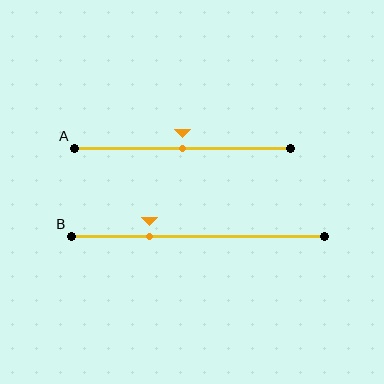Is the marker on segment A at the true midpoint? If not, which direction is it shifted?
Yes, the marker on segment A is at the true midpoint.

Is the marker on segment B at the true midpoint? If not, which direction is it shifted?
No, the marker on segment B is shifted to the left by about 19% of the segment length.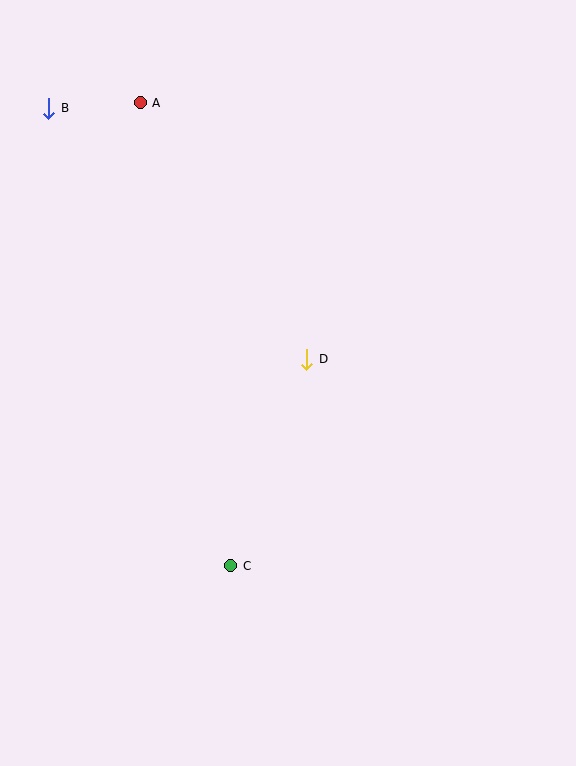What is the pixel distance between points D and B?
The distance between D and B is 360 pixels.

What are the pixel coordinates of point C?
Point C is at (231, 566).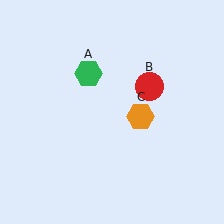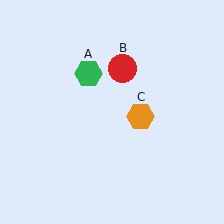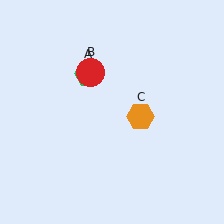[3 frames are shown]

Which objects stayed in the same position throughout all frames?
Green hexagon (object A) and orange hexagon (object C) remained stationary.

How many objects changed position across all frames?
1 object changed position: red circle (object B).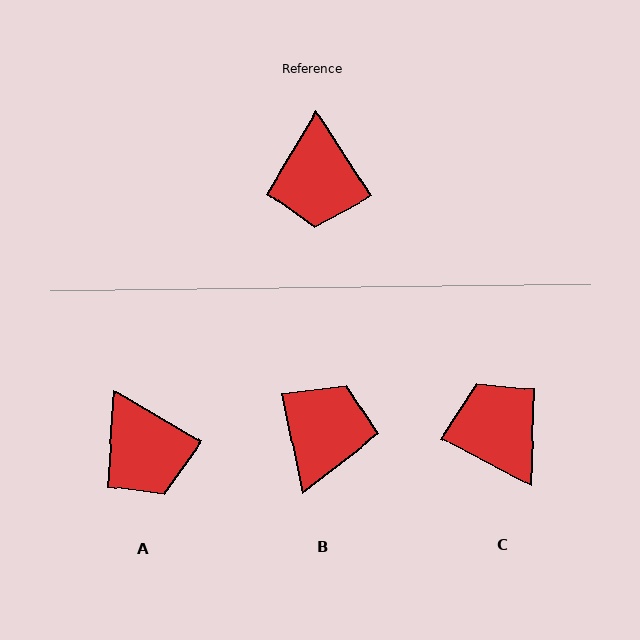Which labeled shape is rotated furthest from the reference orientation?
B, about 159 degrees away.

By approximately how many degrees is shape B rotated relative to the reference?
Approximately 159 degrees counter-clockwise.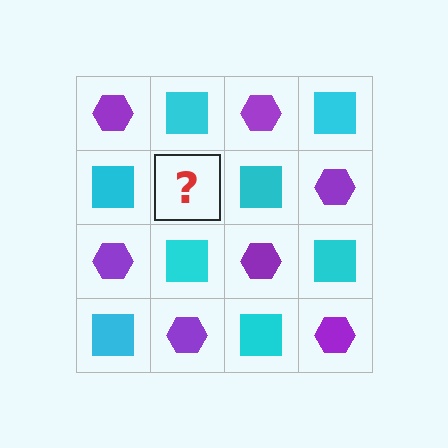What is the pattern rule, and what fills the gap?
The rule is that it alternates purple hexagon and cyan square in a checkerboard pattern. The gap should be filled with a purple hexagon.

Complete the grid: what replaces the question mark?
The question mark should be replaced with a purple hexagon.